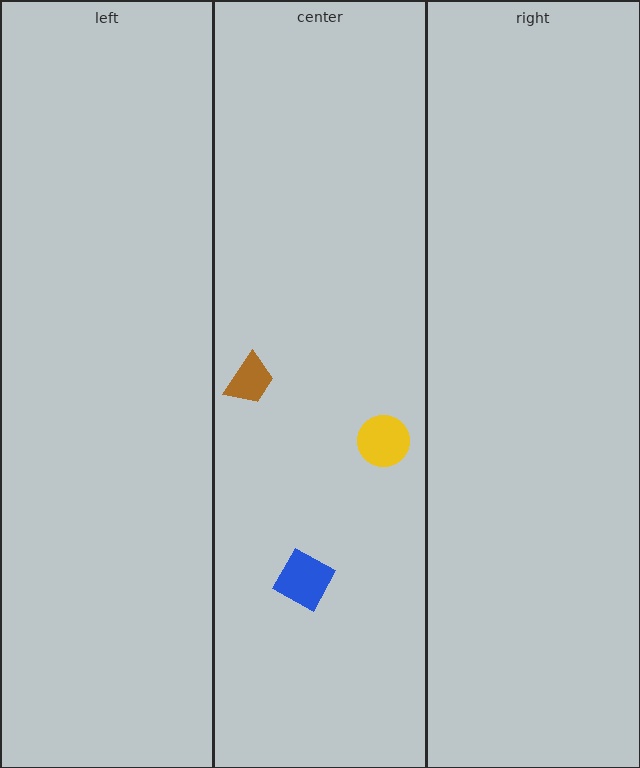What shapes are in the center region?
The yellow circle, the brown trapezoid, the blue diamond.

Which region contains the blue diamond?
The center region.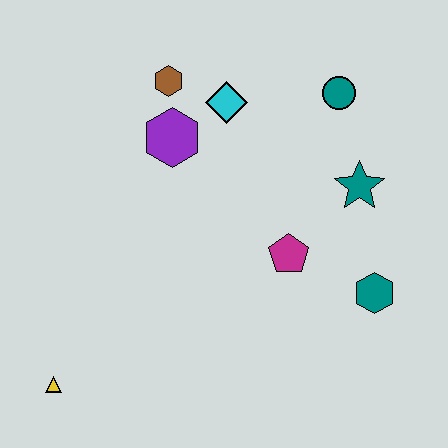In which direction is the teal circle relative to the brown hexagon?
The teal circle is to the right of the brown hexagon.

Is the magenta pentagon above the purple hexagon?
No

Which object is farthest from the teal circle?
The yellow triangle is farthest from the teal circle.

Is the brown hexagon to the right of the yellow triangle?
Yes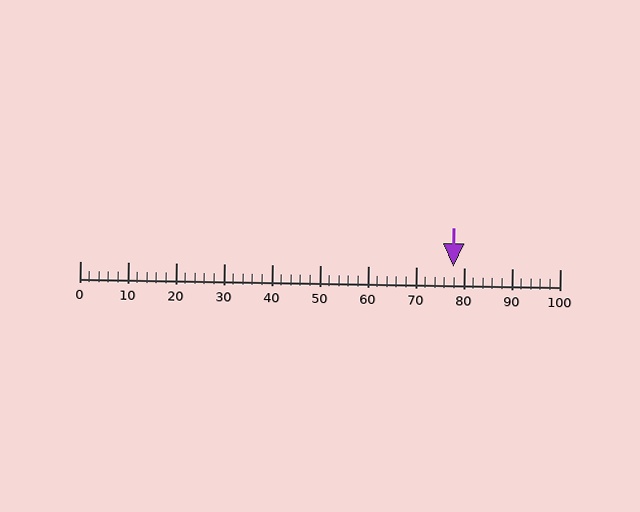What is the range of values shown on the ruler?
The ruler shows values from 0 to 100.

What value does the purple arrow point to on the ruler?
The purple arrow points to approximately 78.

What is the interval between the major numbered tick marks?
The major tick marks are spaced 10 units apart.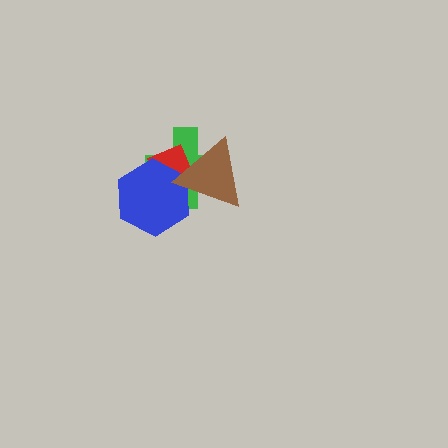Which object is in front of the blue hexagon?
The brown triangle is in front of the blue hexagon.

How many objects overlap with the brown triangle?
3 objects overlap with the brown triangle.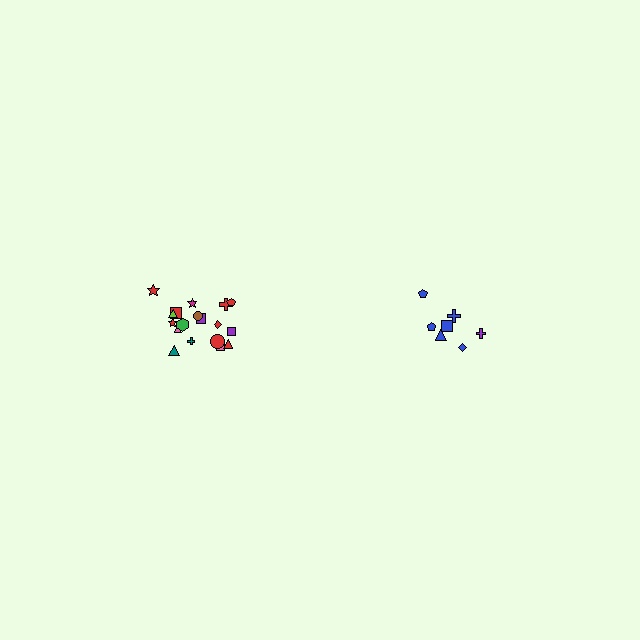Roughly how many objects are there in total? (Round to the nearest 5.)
Roughly 25 objects in total.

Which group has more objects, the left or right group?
The left group.